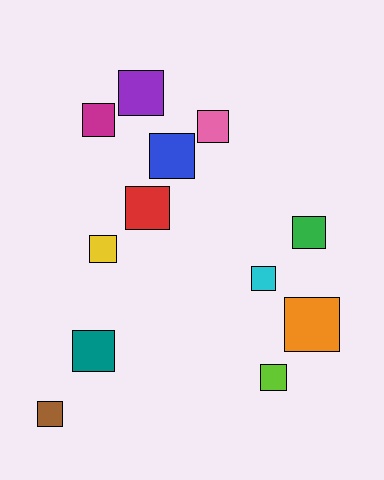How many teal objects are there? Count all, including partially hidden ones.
There is 1 teal object.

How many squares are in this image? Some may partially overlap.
There are 12 squares.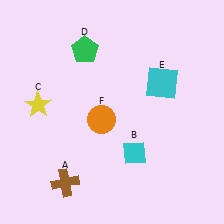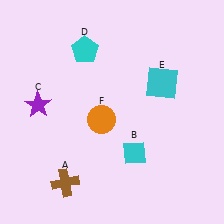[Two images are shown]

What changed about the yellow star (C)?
In Image 1, C is yellow. In Image 2, it changed to purple.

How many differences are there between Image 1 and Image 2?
There are 2 differences between the two images.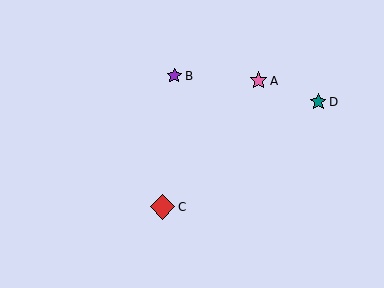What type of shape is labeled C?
Shape C is a red diamond.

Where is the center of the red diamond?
The center of the red diamond is at (162, 207).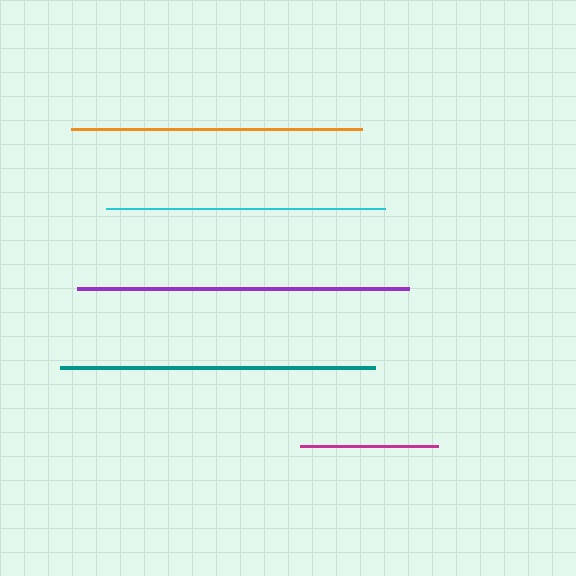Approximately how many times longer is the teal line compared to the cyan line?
The teal line is approximately 1.1 times the length of the cyan line.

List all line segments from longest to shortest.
From longest to shortest: purple, teal, orange, cyan, magenta.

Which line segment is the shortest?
The magenta line is the shortest at approximately 138 pixels.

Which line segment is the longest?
The purple line is the longest at approximately 332 pixels.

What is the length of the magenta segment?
The magenta segment is approximately 138 pixels long.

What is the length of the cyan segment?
The cyan segment is approximately 280 pixels long.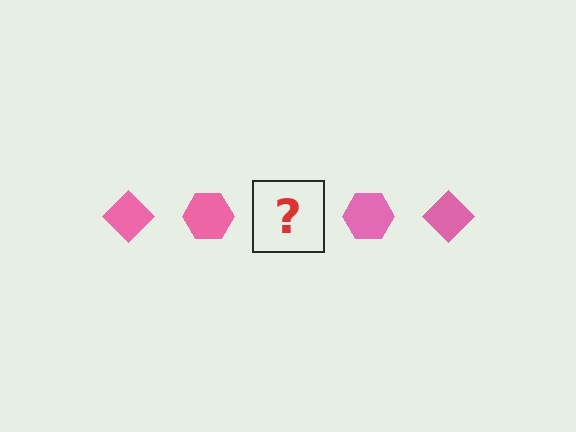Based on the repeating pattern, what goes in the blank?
The blank should be a pink diamond.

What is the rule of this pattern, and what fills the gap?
The rule is that the pattern cycles through diamond, hexagon shapes in pink. The gap should be filled with a pink diamond.